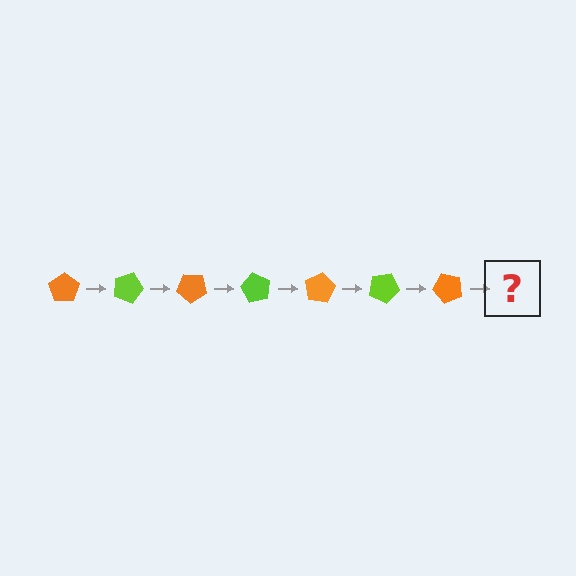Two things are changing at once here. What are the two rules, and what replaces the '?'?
The two rules are that it rotates 20 degrees each step and the color cycles through orange and lime. The '?' should be a lime pentagon, rotated 140 degrees from the start.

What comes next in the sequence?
The next element should be a lime pentagon, rotated 140 degrees from the start.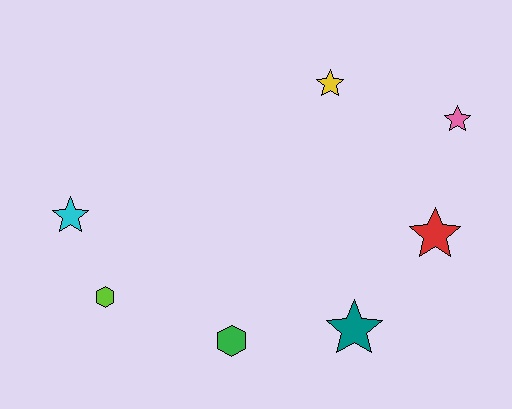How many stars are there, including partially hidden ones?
There are 5 stars.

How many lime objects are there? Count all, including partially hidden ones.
There is 1 lime object.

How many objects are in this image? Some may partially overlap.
There are 7 objects.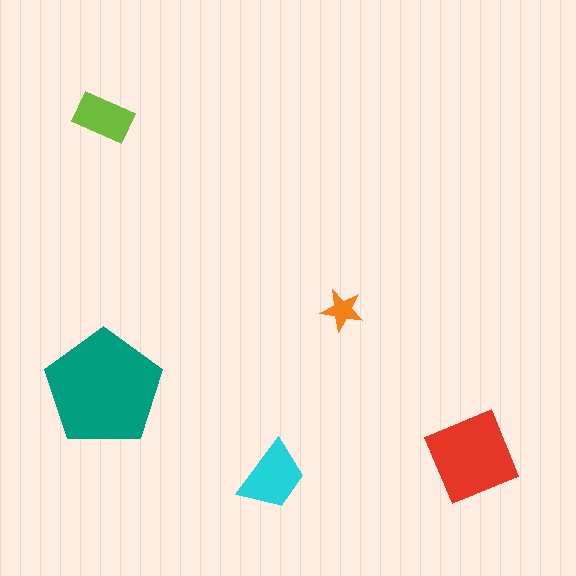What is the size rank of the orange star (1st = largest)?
5th.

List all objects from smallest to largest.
The orange star, the lime rectangle, the cyan trapezoid, the red square, the teal pentagon.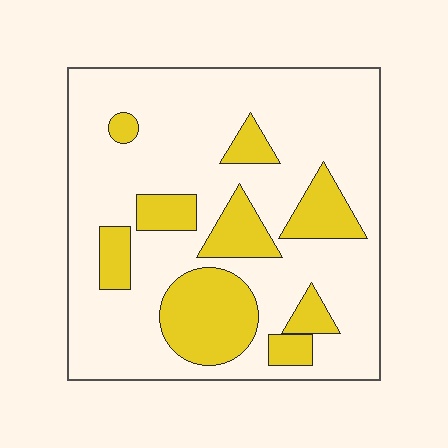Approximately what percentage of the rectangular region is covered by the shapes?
Approximately 25%.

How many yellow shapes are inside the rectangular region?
9.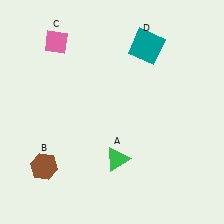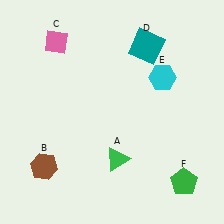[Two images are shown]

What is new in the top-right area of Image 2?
A cyan hexagon (E) was added in the top-right area of Image 2.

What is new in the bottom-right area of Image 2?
A green pentagon (F) was added in the bottom-right area of Image 2.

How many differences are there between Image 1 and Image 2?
There are 2 differences between the two images.